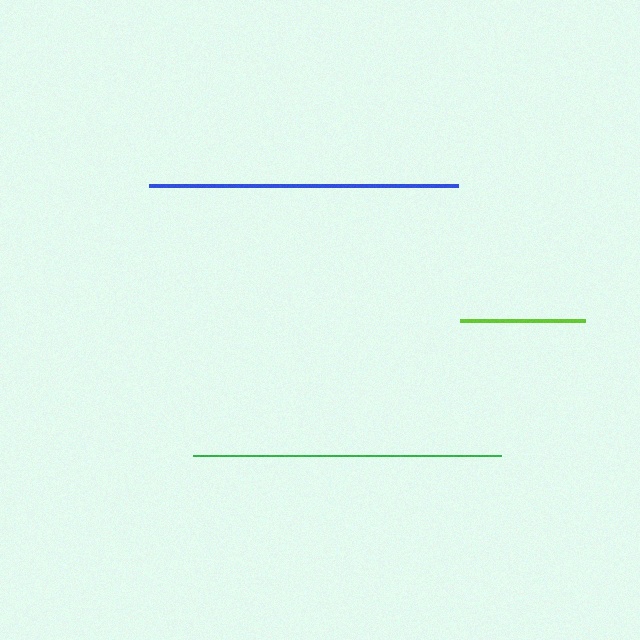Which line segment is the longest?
The blue line is the longest at approximately 309 pixels.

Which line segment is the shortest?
The lime line is the shortest at approximately 125 pixels.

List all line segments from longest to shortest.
From longest to shortest: blue, green, lime.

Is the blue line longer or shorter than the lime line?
The blue line is longer than the lime line.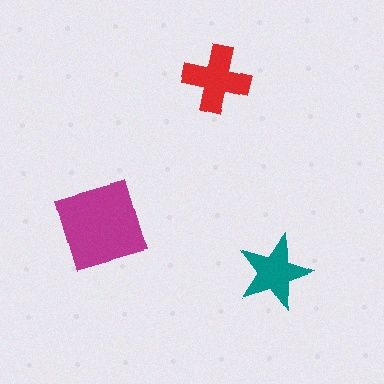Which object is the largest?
The magenta square.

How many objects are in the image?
There are 3 objects in the image.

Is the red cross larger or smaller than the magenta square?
Smaller.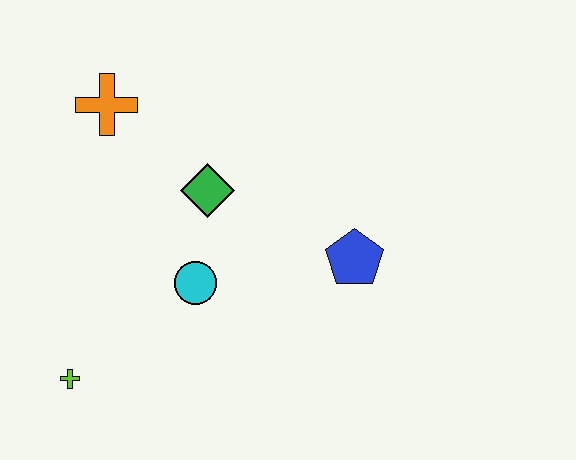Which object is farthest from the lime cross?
The blue pentagon is farthest from the lime cross.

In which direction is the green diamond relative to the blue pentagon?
The green diamond is to the left of the blue pentagon.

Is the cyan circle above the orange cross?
No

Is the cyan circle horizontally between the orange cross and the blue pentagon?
Yes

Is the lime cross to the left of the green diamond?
Yes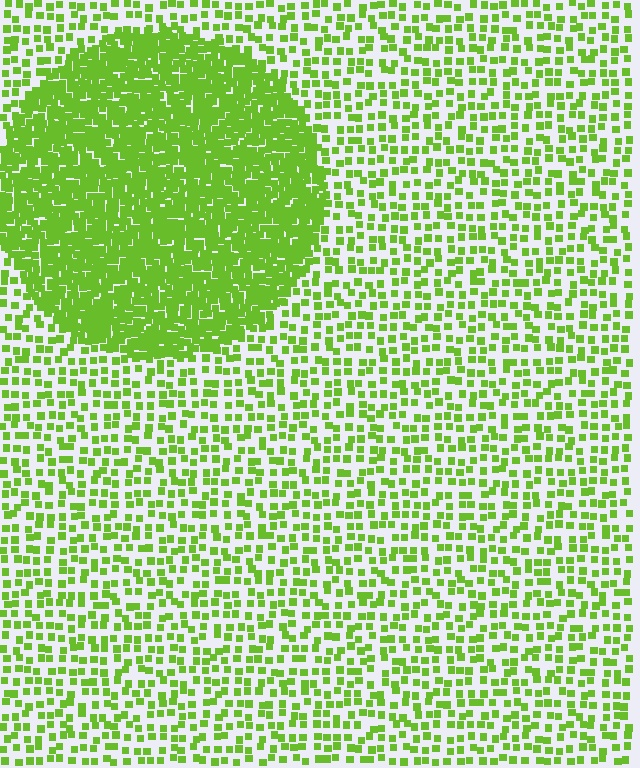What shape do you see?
I see a circle.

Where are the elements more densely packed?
The elements are more densely packed inside the circle boundary.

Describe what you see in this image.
The image contains small lime elements arranged at two different densities. A circle-shaped region is visible where the elements are more densely packed than the surrounding area.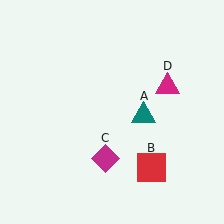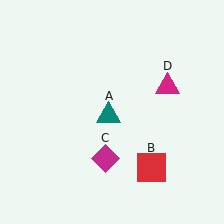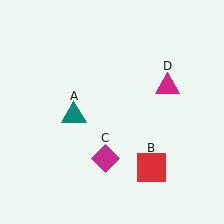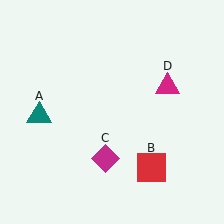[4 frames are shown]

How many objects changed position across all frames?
1 object changed position: teal triangle (object A).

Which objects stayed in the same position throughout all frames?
Red square (object B) and magenta diamond (object C) and magenta triangle (object D) remained stationary.